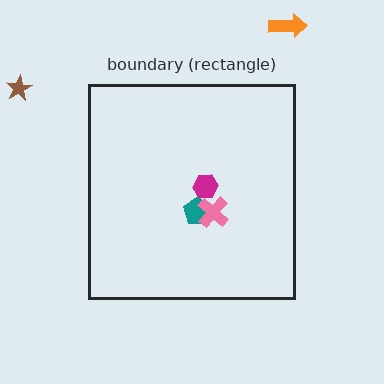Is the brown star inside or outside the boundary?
Outside.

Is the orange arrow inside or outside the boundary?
Outside.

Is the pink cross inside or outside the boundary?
Inside.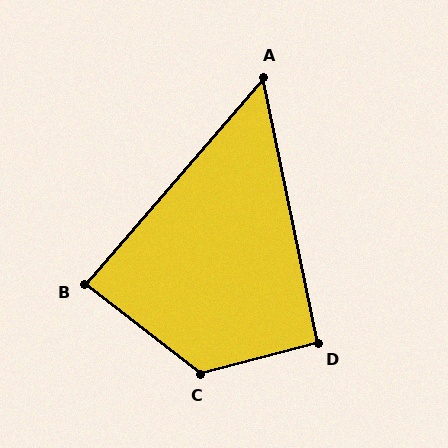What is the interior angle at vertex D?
Approximately 93 degrees (approximately right).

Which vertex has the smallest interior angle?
A, at approximately 52 degrees.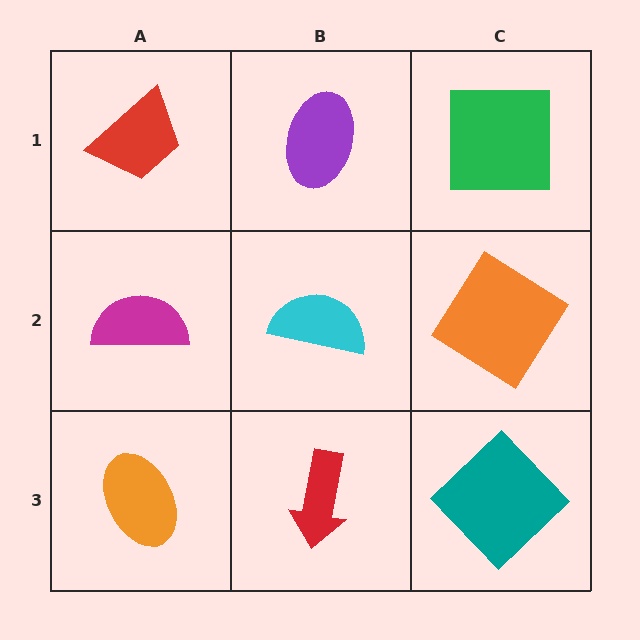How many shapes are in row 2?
3 shapes.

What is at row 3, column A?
An orange ellipse.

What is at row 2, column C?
An orange diamond.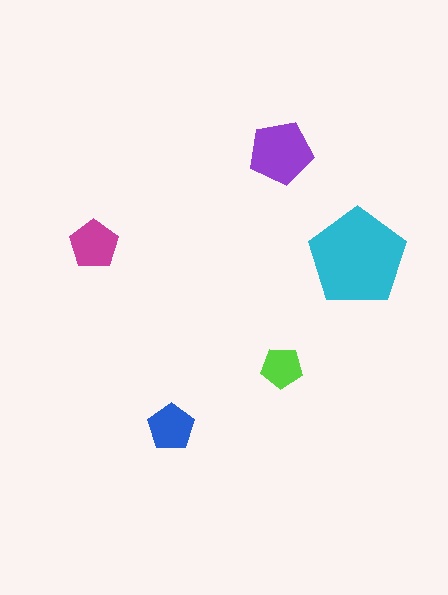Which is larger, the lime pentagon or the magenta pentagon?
The magenta one.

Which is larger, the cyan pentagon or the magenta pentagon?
The cyan one.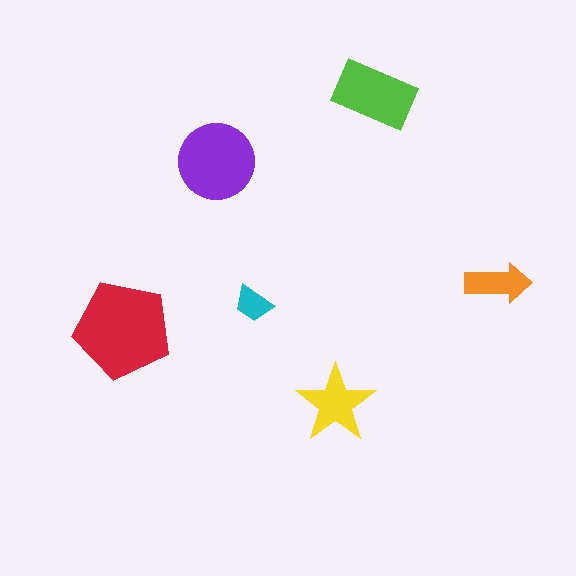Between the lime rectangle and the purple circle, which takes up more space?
The purple circle.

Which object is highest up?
The lime rectangle is topmost.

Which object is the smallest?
The cyan trapezoid.